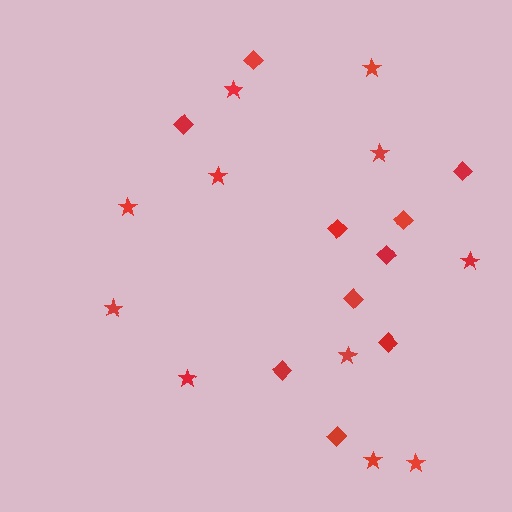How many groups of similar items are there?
There are 2 groups: one group of stars (11) and one group of diamonds (10).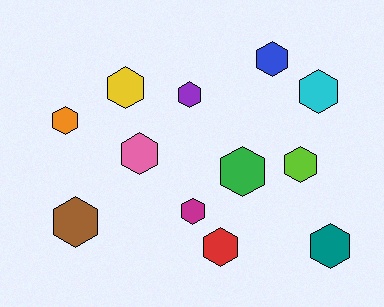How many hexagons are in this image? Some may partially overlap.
There are 12 hexagons.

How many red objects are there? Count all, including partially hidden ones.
There is 1 red object.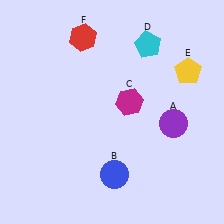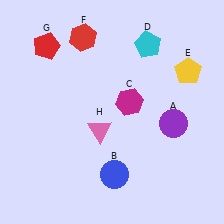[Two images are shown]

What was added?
A red pentagon (G), a pink triangle (H) were added in Image 2.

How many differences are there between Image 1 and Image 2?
There are 2 differences between the two images.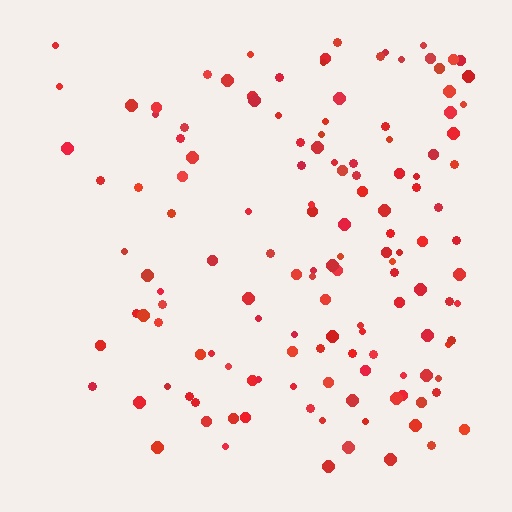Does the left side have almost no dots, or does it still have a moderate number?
Still a moderate number, just noticeably fewer than the right.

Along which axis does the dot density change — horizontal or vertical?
Horizontal.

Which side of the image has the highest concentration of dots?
The right.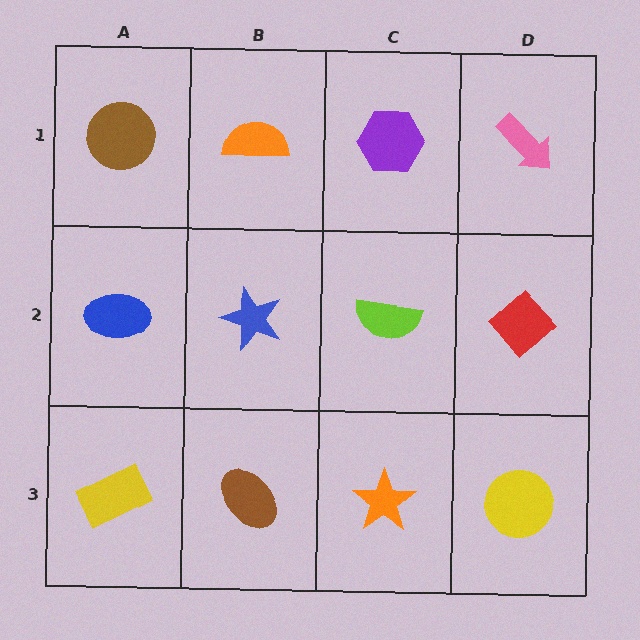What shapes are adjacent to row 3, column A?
A blue ellipse (row 2, column A), a brown ellipse (row 3, column B).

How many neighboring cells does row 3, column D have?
2.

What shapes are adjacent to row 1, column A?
A blue ellipse (row 2, column A), an orange semicircle (row 1, column B).